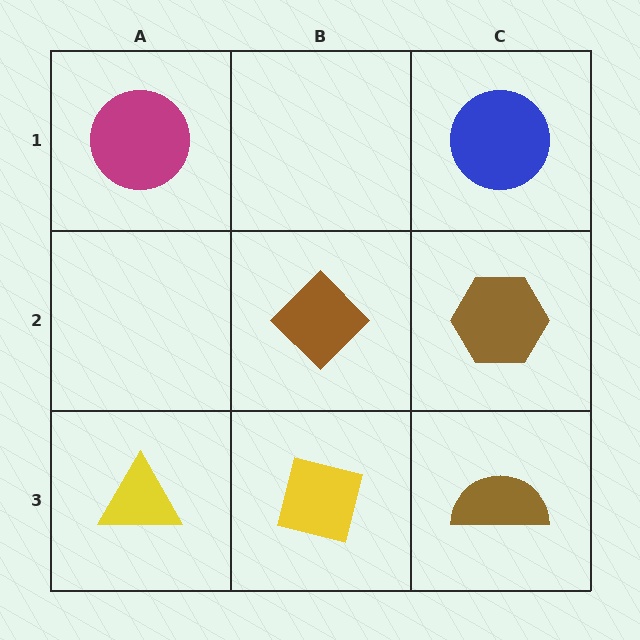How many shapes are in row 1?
2 shapes.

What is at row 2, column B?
A brown diamond.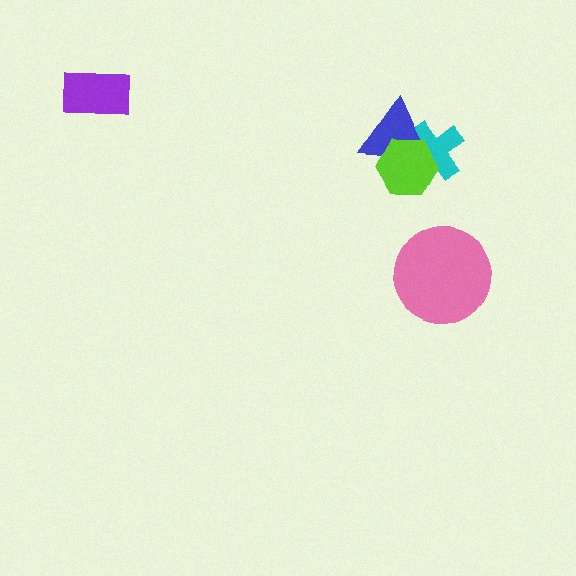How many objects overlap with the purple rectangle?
0 objects overlap with the purple rectangle.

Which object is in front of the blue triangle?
The lime hexagon is in front of the blue triangle.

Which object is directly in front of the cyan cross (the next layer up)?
The blue triangle is directly in front of the cyan cross.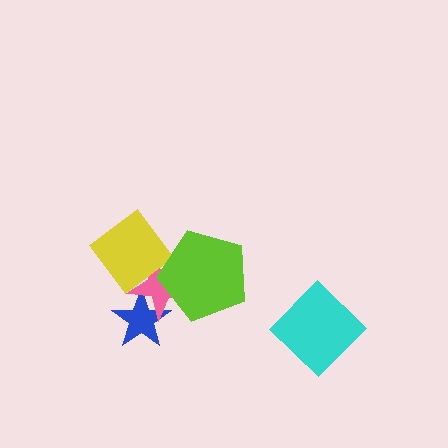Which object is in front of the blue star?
The pink star is in front of the blue star.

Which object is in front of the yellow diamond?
The lime pentagon is in front of the yellow diamond.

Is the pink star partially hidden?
Yes, it is partially covered by another shape.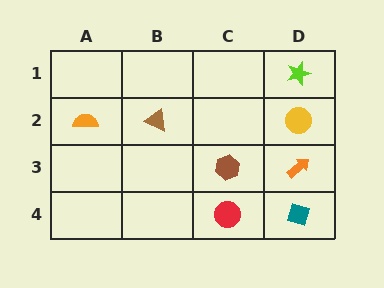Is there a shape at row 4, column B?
No, that cell is empty.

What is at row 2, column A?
An orange semicircle.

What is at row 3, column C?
A brown hexagon.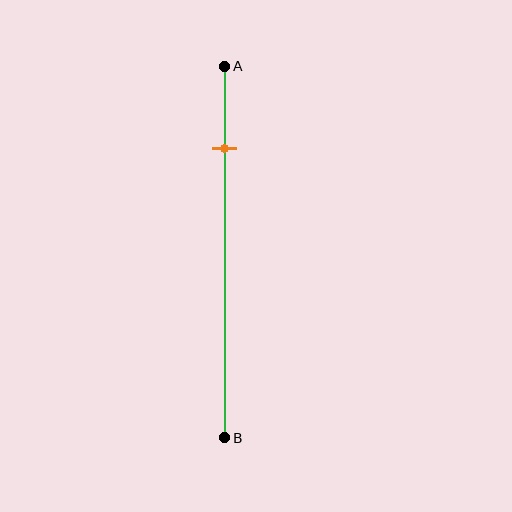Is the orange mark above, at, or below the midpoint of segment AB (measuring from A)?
The orange mark is above the midpoint of segment AB.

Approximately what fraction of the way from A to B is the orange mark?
The orange mark is approximately 20% of the way from A to B.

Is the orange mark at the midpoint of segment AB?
No, the mark is at about 20% from A, not at the 50% midpoint.